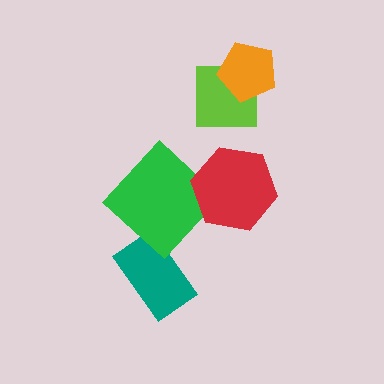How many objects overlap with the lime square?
1 object overlaps with the lime square.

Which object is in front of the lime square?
The orange pentagon is in front of the lime square.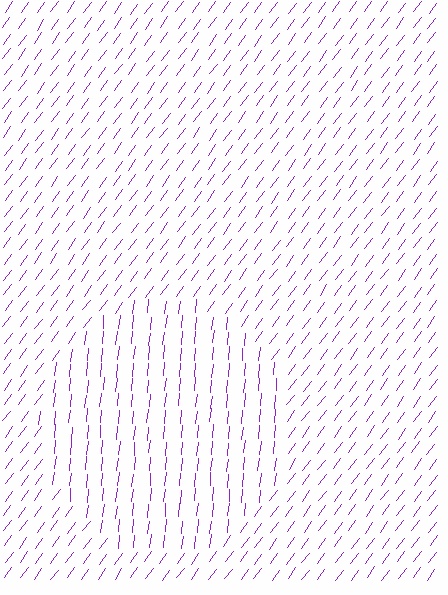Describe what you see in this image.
The image is filled with small purple line segments. A circle region in the image has lines oriented differently from the surrounding lines, creating a visible texture boundary.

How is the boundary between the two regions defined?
The boundary is defined purely by a change in line orientation (approximately 30 degrees difference). All lines are the same color and thickness.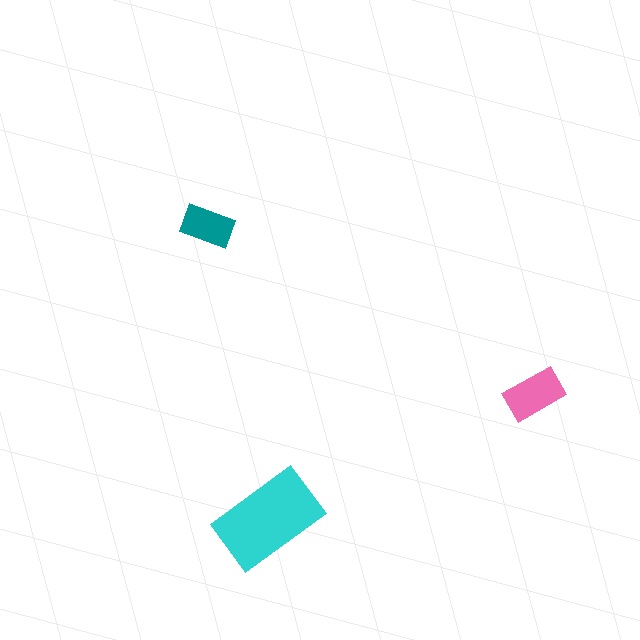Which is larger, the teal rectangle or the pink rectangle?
The pink one.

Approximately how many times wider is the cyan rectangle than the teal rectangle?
About 2 times wider.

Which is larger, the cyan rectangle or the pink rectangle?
The cyan one.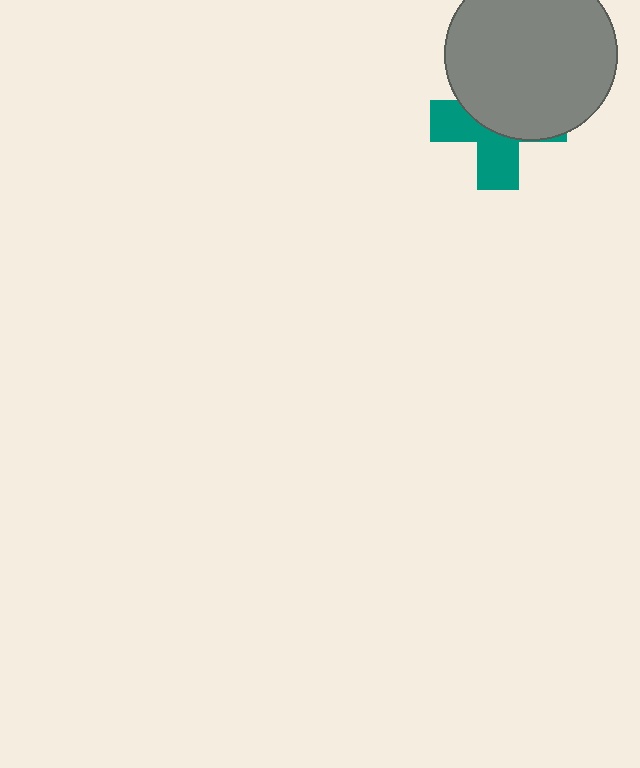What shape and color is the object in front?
The object in front is a gray circle.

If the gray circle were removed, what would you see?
You would see the complete teal cross.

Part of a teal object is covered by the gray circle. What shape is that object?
It is a cross.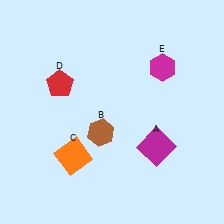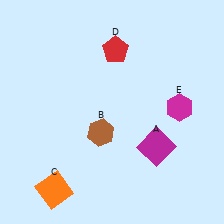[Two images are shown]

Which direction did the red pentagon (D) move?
The red pentagon (D) moved right.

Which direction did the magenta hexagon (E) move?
The magenta hexagon (E) moved down.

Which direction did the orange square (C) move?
The orange square (C) moved down.